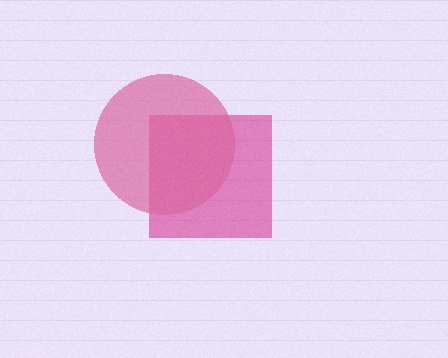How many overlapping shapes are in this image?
There are 2 overlapping shapes in the image.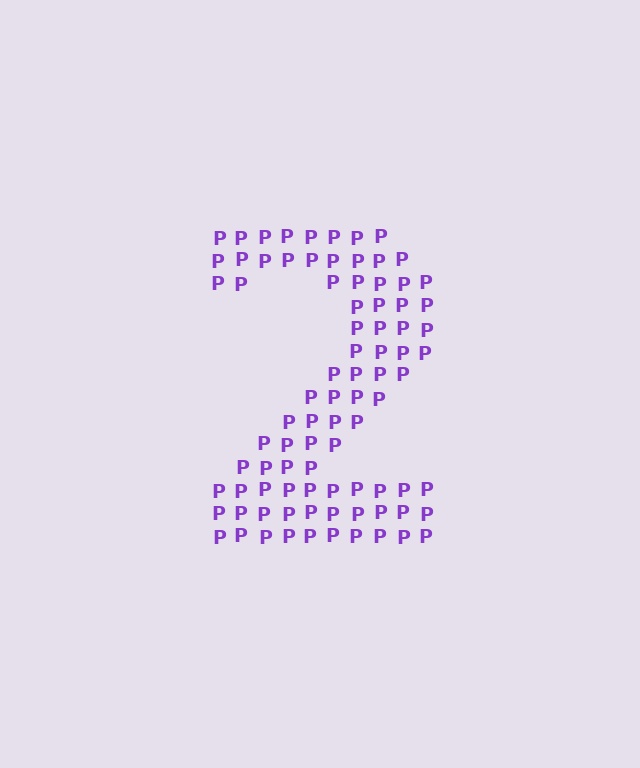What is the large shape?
The large shape is the digit 2.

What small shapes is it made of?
It is made of small letter P's.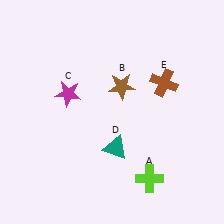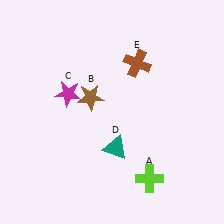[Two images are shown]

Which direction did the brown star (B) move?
The brown star (B) moved left.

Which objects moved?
The objects that moved are: the brown star (B), the brown cross (E).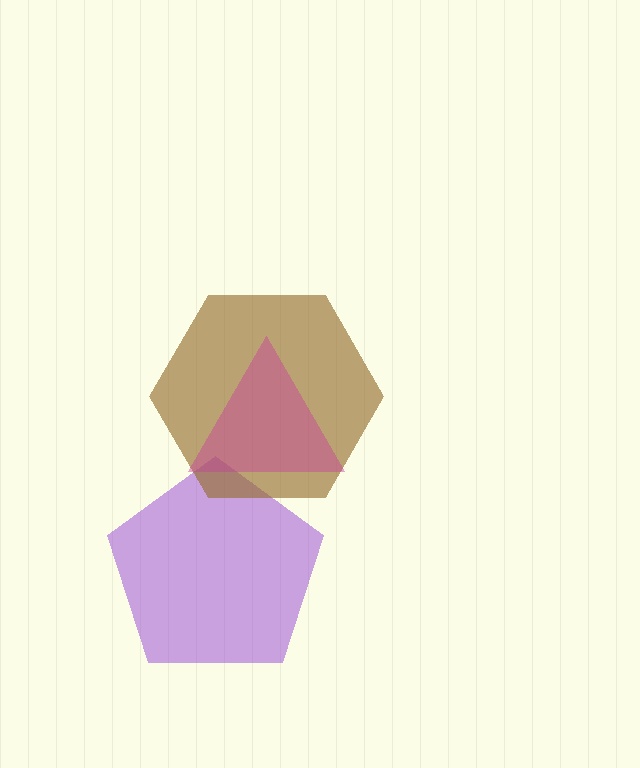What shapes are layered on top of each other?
The layered shapes are: a purple pentagon, a brown hexagon, a magenta triangle.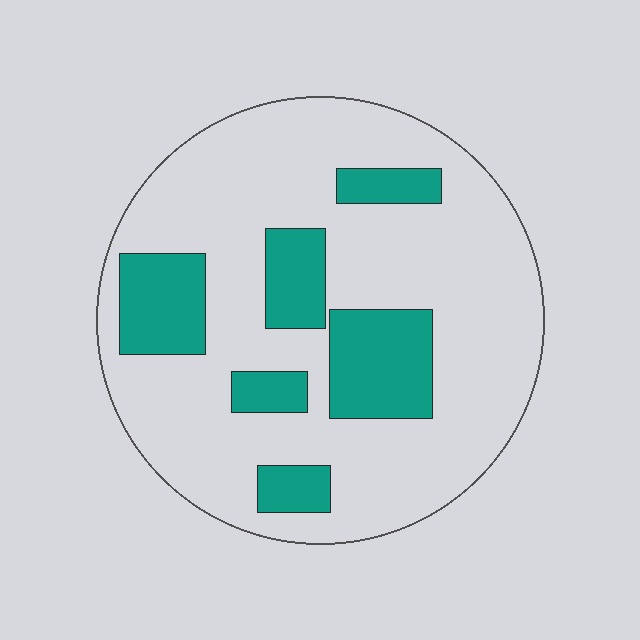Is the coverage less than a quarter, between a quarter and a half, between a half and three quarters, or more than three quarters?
Less than a quarter.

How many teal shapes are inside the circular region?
6.